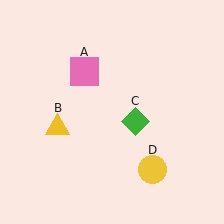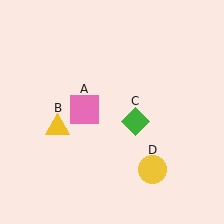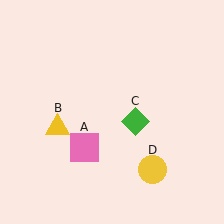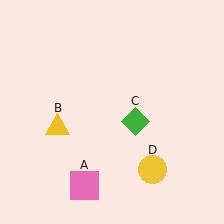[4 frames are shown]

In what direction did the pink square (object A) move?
The pink square (object A) moved down.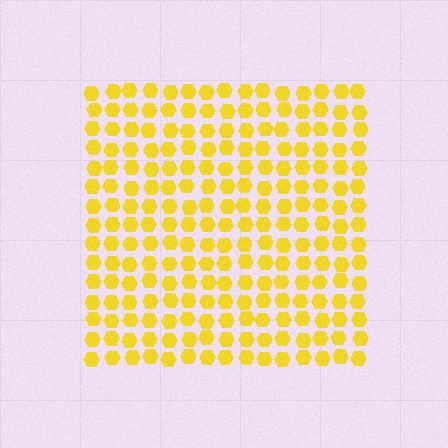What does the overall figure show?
The overall figure shows a square.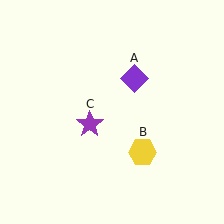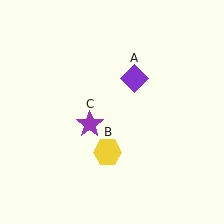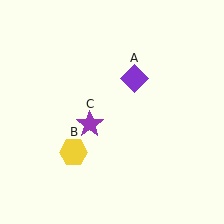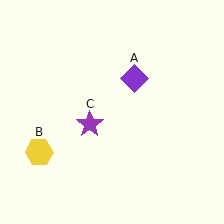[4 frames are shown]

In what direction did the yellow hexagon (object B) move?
The yellow hexagon (object B) moved left.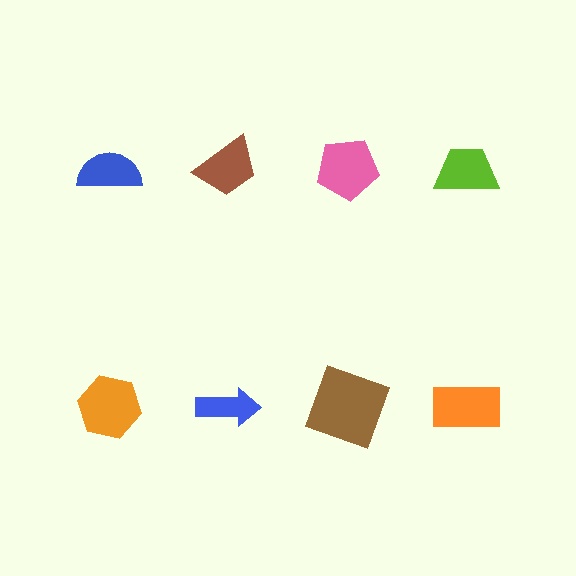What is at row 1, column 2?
A brown trapezoid.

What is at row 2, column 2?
A blue arrow.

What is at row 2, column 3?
A brown square.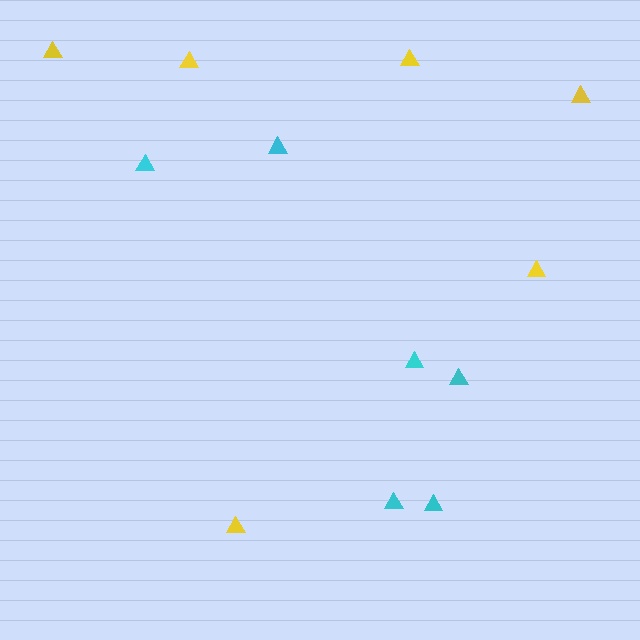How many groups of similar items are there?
There are 2 groups: one group of yellow triangles (6) and one group of cyan triangles (6).